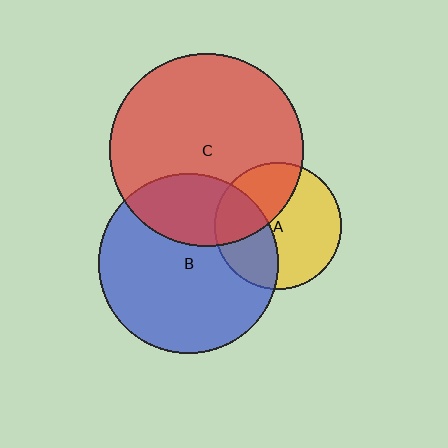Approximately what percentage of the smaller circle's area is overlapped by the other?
Approximately 35%.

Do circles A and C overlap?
Yes.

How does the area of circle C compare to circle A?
Approximately 2.3 times.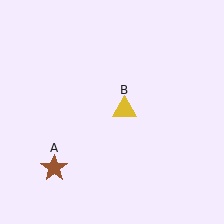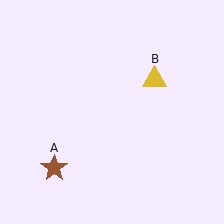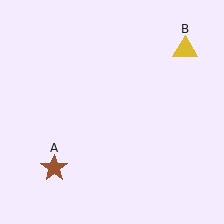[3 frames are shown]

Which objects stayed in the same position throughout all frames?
Brown star (object A) remained stationary.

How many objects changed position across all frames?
1 object changed position: yellow triangle (object B).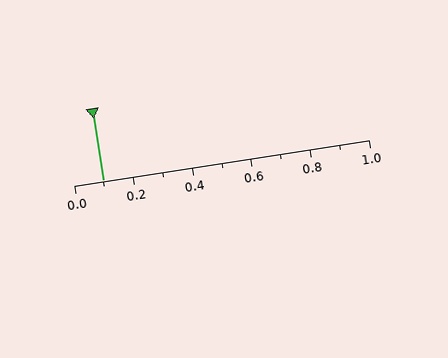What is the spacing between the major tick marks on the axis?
The major ticks are spaced 0.2 apart.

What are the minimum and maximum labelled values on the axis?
The axis runs from 0.0 to 1.0.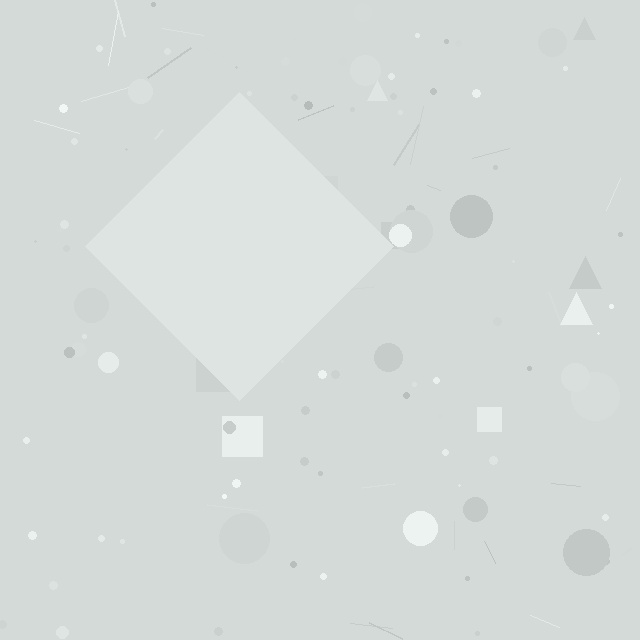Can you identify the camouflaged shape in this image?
The camouflaged shape is a diamond.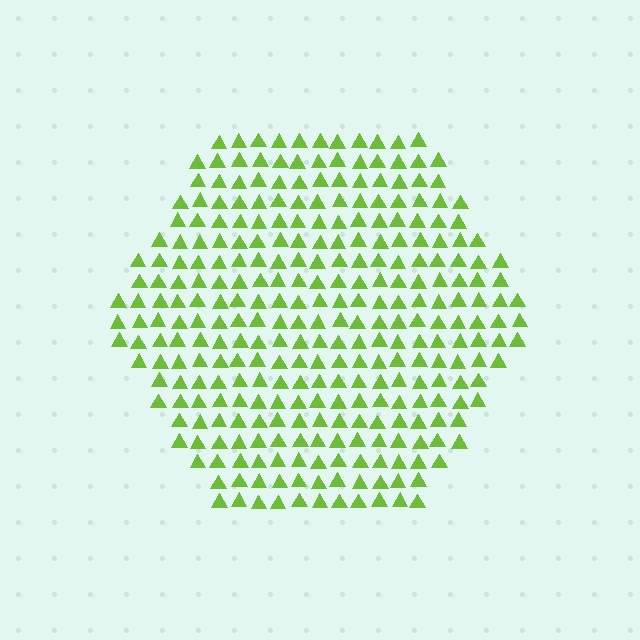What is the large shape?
The large shape is a hexagon.